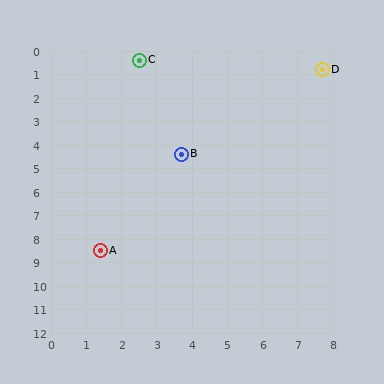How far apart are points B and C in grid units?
Points B and C are about 4.2 grid units apart.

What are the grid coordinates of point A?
Point A is at approximately (1.4, 8.5).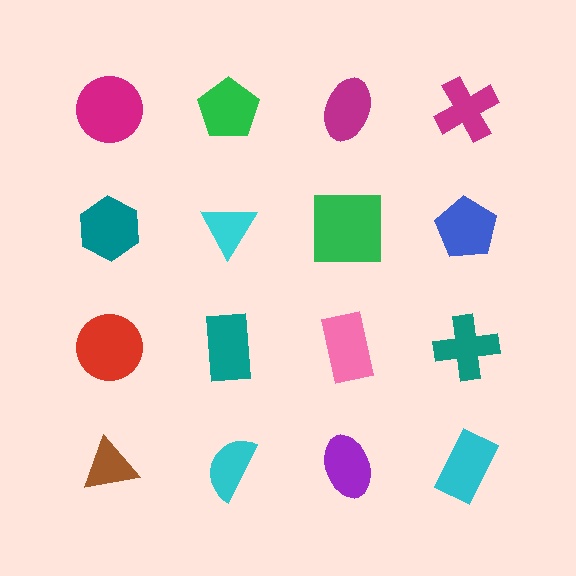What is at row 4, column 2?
A cyan semicircle.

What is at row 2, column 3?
A green square.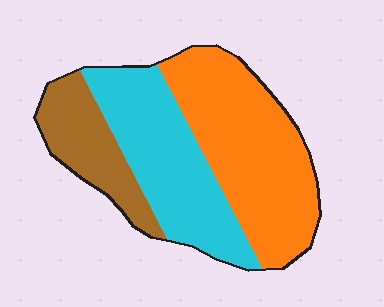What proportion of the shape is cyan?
Cyan covers 36% of the shape.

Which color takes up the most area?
Orange, at roughly 45%.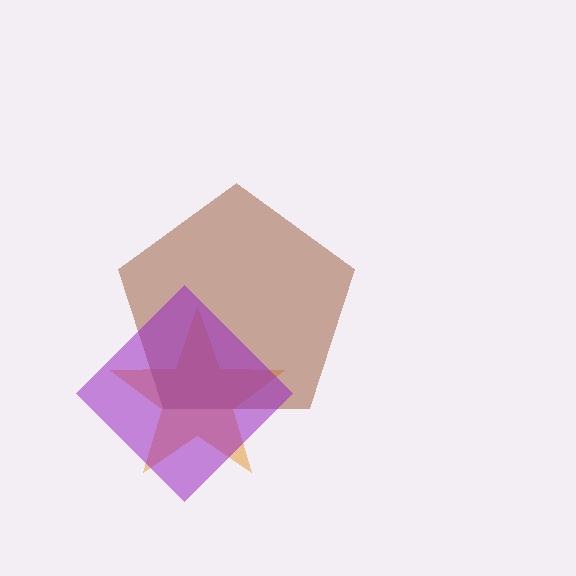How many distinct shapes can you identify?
There are 3 distinct shapes: an orange star, a brown pentagon, a purple diamond.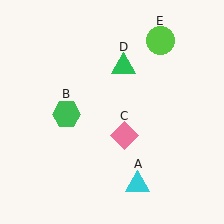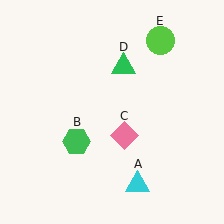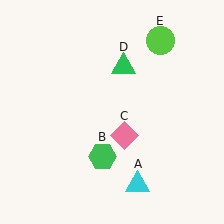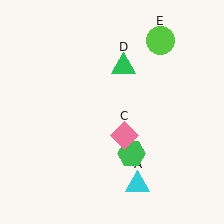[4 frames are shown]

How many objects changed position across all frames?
1 object changed position: green hexagon (object B).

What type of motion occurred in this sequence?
The green hexagon (object B) rotated counterclockwise around the center of the scene.